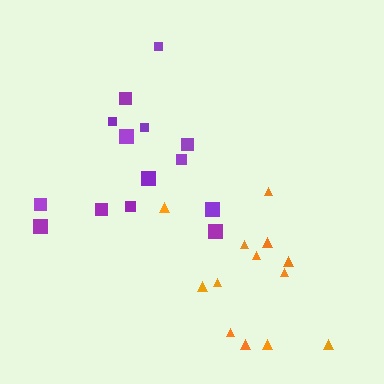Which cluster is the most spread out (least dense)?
Purple.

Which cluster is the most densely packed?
Orange.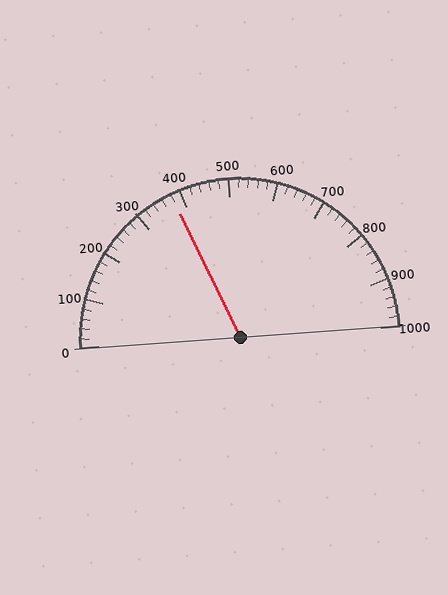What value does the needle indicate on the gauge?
The needle indicates approximately 380.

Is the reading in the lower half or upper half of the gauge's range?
The reading is in the lower half of the range (0 to 1000).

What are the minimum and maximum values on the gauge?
The gauge ranges from 0 to 1000.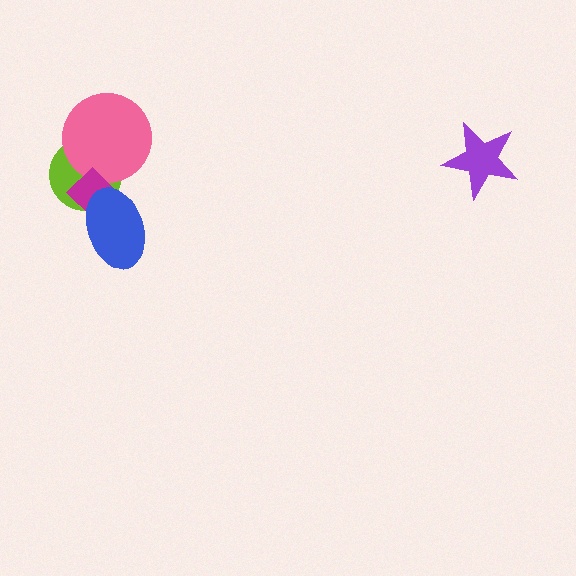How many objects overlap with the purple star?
0 objects overlap with the purple star.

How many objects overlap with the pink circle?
2 objects overlap with the pink circle.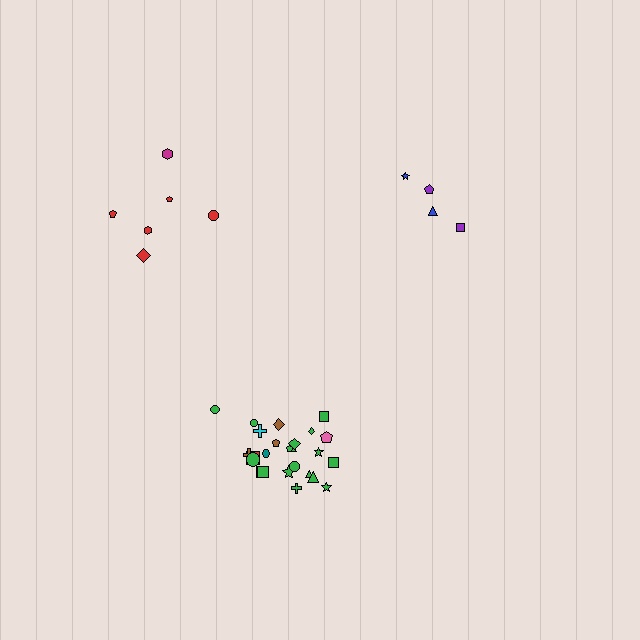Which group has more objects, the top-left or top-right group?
The top-left group.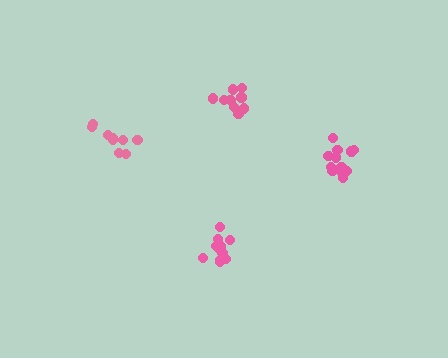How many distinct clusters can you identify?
There are 4 distinct clusters.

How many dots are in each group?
Group 1: 12 dots, Group 2: 10 dots, Group 3: 12 dots, Group 4: 9 dots (43 total).